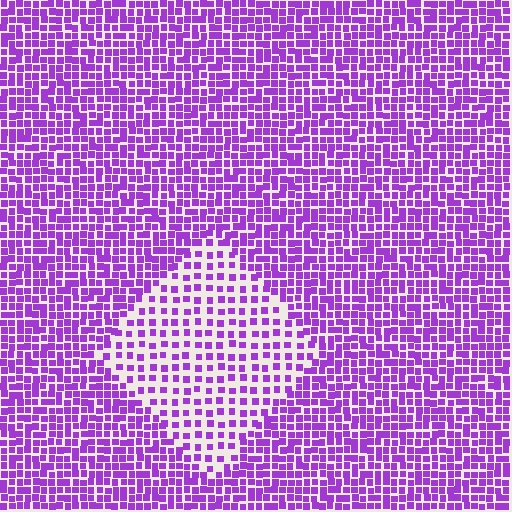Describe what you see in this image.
The image contains small purple elements arranged at two different densities. A diamond-shaped region is visible where the elements are less densely packed than the surrounding area.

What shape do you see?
I see a diamond.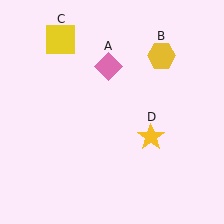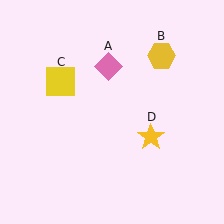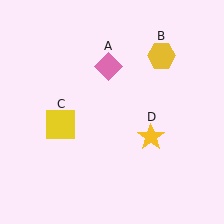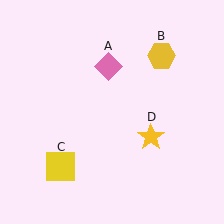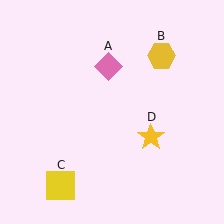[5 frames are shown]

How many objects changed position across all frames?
1 object changed position: yellow square (object C).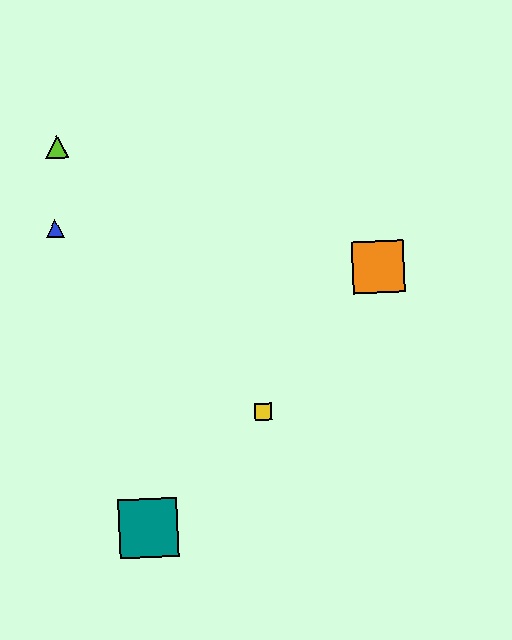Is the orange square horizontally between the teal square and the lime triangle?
No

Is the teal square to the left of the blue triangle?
No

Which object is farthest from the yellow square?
The lime triangle is farthest from the yellow square.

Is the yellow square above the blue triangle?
No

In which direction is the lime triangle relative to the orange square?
The lime triangle is to the left of the orange square.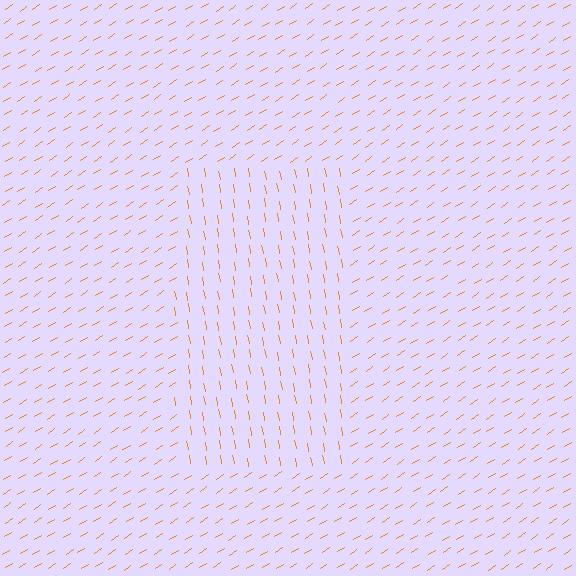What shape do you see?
I see a rectangle.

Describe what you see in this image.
The image is filled with small orange line segments. A rectangle region in the image has lines oriented differently from the surrounding lines, creating a visible texture boundary.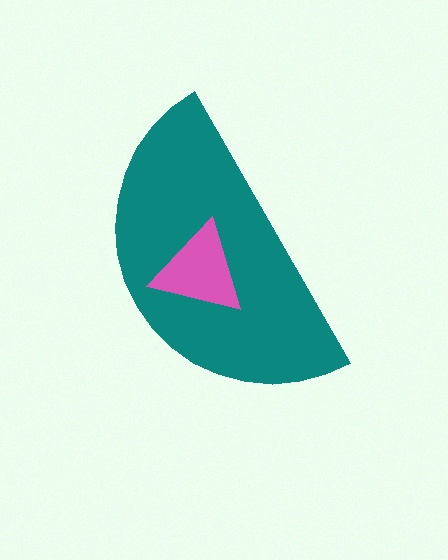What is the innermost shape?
The pink triangle.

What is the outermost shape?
The teal semicircle.